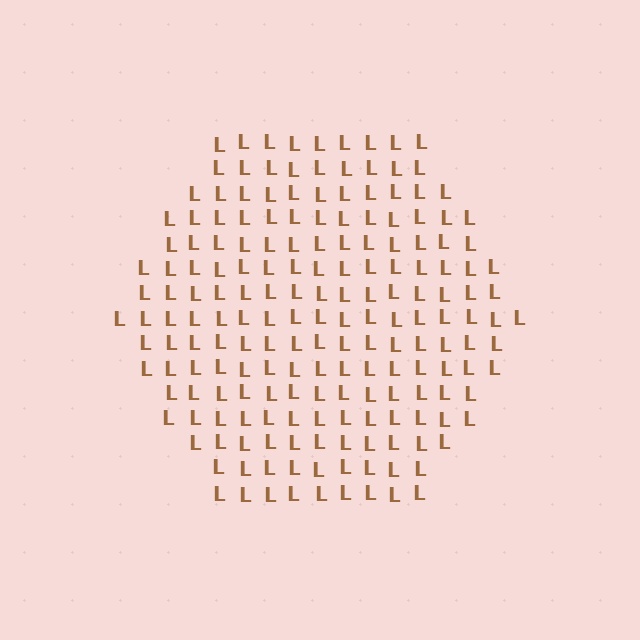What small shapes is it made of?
It is made of small letter L's.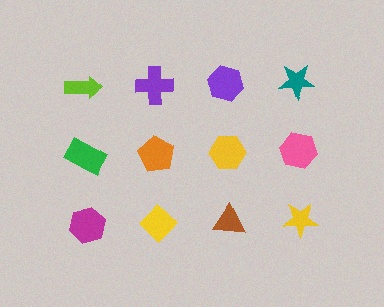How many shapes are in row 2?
4 shapes.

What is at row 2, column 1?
A green rectangle.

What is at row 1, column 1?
A lime arrow.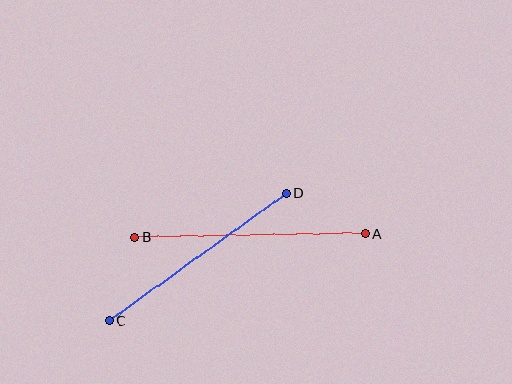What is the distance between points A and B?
The distance is approximately 231 pixels.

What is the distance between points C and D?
The distance is approximately 218 pixels.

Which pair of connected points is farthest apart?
Points A and B are farthest apart.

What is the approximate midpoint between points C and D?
The midpoint is at approximately (198, 257) pixels.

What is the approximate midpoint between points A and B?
The midpoint is at approximately (250, 235) pixels.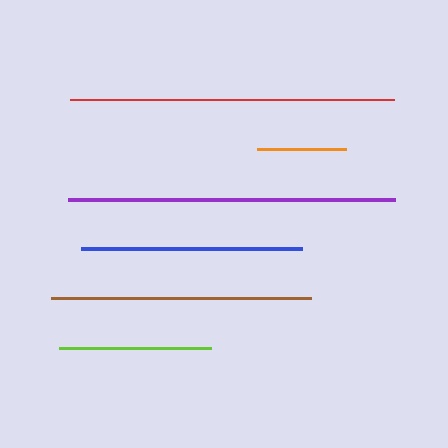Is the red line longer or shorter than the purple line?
The purple line is longer than the red line.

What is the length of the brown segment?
The brown segment is approximately 260 pixels long.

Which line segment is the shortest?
The orange line is the shortest at approximately 89 pixels.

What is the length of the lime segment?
The lime segment is approximately 152 pixels long.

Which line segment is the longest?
The purple line is the longest at approximately 327 pixels.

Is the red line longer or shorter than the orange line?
The red line is longer than the orange line.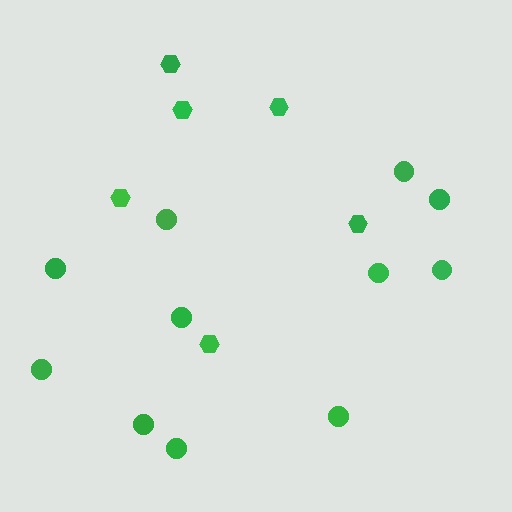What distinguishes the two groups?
There are 2 groups: one group of hexagons (6) and one group of circles (11).